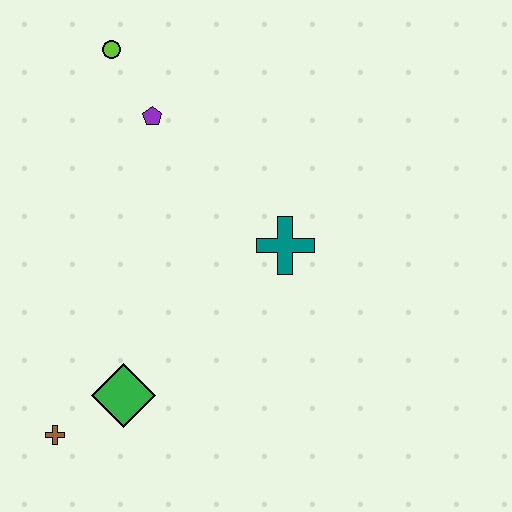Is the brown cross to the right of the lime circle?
No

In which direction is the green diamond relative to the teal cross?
The green diamond is to the left of the teal cross.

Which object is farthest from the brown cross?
The lime circle is farthest from the brown cross.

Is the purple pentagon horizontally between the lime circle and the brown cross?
No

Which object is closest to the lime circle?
The purple pentagon is closest to the lime circle.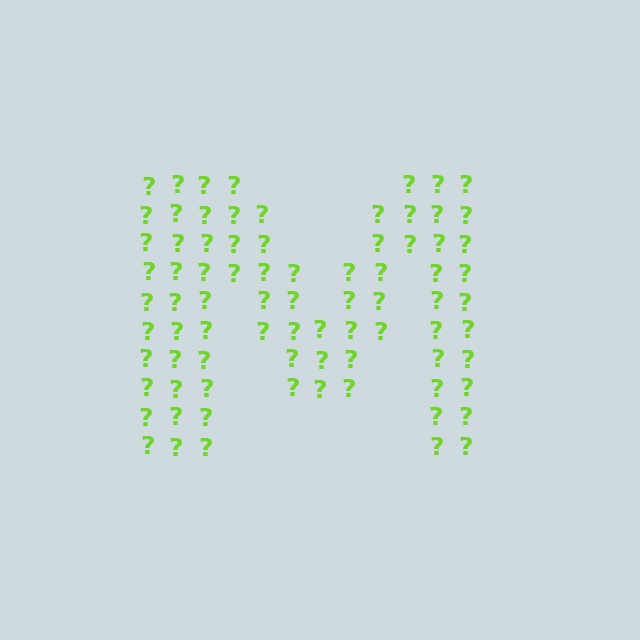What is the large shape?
The large shape is the letter M.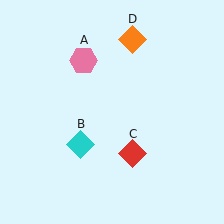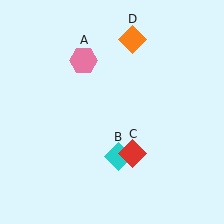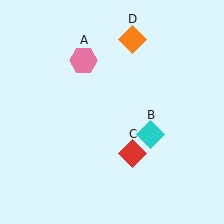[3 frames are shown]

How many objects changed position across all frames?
1 object changed position: cyan diamond (object B).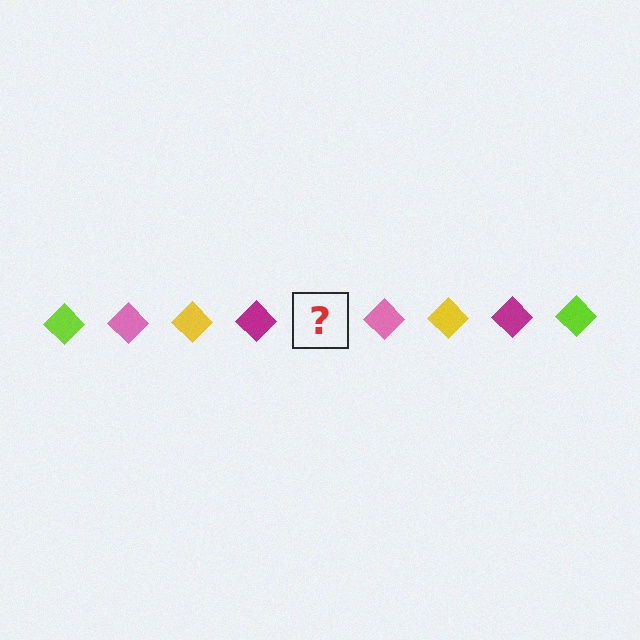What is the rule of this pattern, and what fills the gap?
The rule is that the pattern cycles through lime, pink, yellow, magenta diamonds. The gap should be filled with a lime diamond.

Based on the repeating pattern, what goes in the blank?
The blank should be a lime diamond.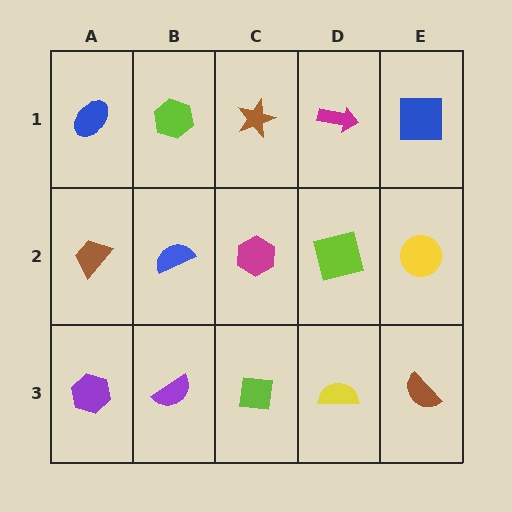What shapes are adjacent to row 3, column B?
A blue semicircle (row 2, column B), a purple hexagon (row 3, column A), a lime square (row 3, column C).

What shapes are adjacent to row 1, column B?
A blue semicircle (row 2, column B), a blue ellipse (row 1, column A), a brown star (row 1, column C).